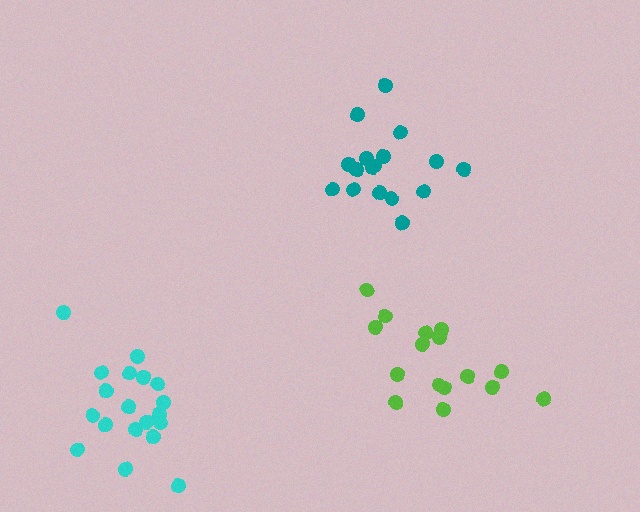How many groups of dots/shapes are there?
There are 3 groups.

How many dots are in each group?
Group 1: 16 dots, Group 2: 17 dots, Group 3: 19 dots (52 total).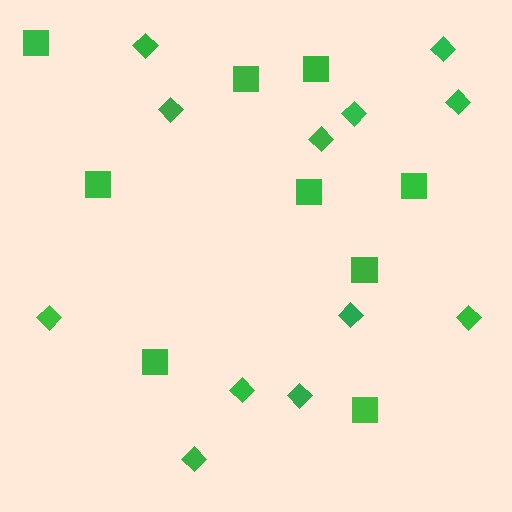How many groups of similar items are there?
There are 2 groups: one group of squares (9) and one group of diamonds (12).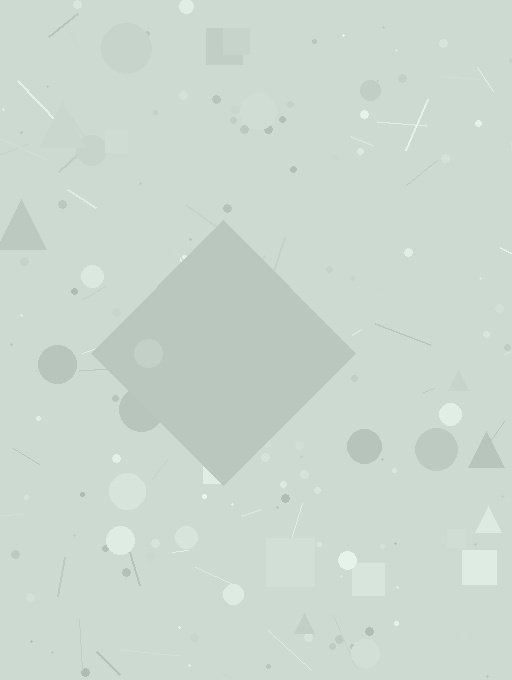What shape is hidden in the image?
A diamond is hidden in the image.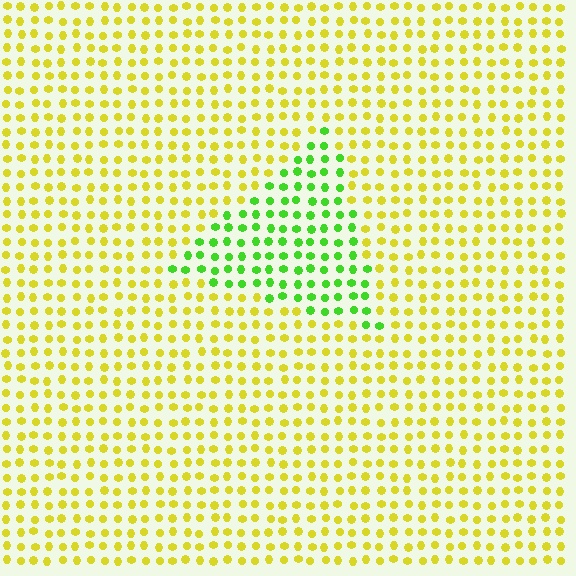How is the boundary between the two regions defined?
The boundary is defined purely by a slight shift in hue (about 52 degrees). Spacing, size, and orientation are identical on both sides.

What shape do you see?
I see a triangle.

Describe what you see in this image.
The image is filled with small yellow elements in a uniform arrangement. A triangle-shaped region is visible where the elements are tinted to a slightly different hue, forming a subtle color boundary.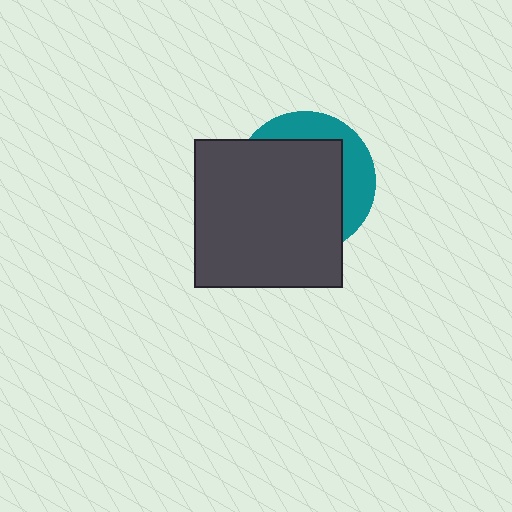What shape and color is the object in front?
The object in front is a dark gray square.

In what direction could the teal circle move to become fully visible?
The teal circle could move toward the upper-right. That would shift it out from behind the dark gray square entirely.